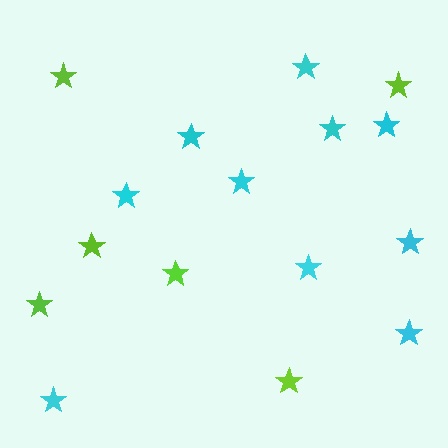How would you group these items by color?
There are 2 groups: one group of lime stars (6) and one group of cyan stars (10).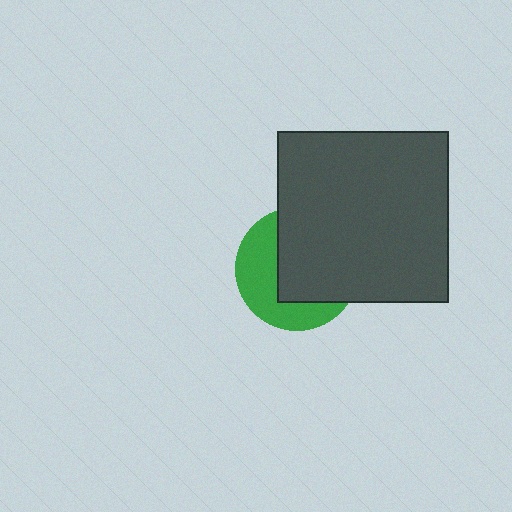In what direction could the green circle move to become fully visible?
The green circle could move toward the lower-left. That would shift it out from behind the dark gray square entirely.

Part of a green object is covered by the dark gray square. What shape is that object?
It is a circle.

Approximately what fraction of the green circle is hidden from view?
Roughly 57% of the green circle is hidden behind the dark gray square.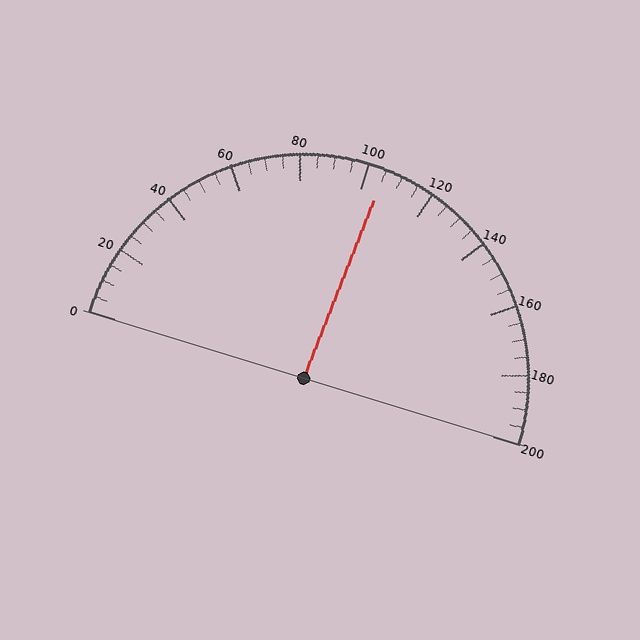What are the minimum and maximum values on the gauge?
The gauge ranges from 0 to 200.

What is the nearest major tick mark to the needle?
The nearest major tick mark is 100.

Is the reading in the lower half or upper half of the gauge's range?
The reading is in the upper half of the range (0 to 200).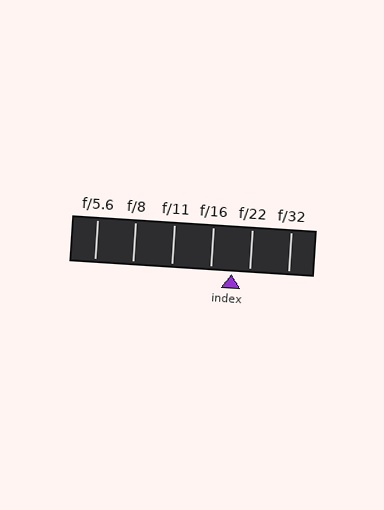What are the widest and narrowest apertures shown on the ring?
The widest aperture shown is f/5.6 and the narrowest is f/32.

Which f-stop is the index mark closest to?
The index mark is closest to f/22.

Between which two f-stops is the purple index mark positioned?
The index mark is between f/16 and f/22.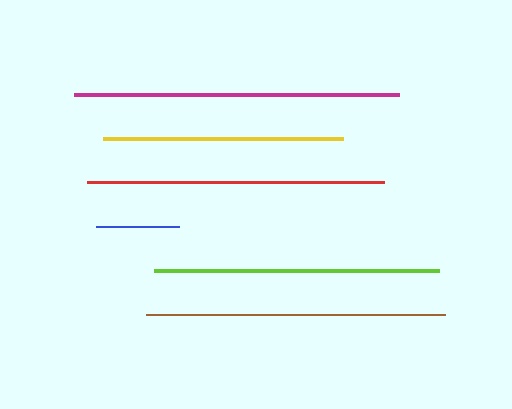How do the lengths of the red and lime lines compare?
The red and lime lines are approximately the same length.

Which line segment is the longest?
The magenta line is the longest at approximately 325 pixels.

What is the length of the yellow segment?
The yellow segment is approximately 240 pixels long.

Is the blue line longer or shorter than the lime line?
The lime line is longer than the blue line.